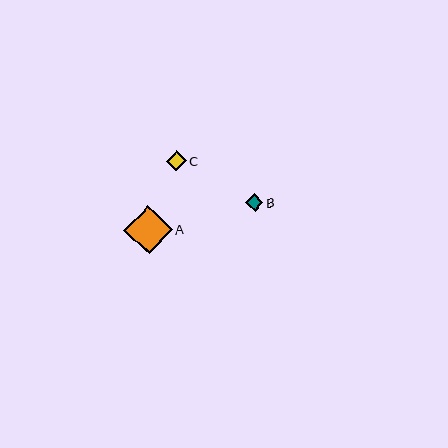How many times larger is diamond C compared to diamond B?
Diamond C is approximately 1.1 times the size of diamond B.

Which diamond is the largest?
Diamond A is the largest with a size of approximately 49 pixels.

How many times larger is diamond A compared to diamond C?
Diamond A is approximately 2.4 times the size of diamond C.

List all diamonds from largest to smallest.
From largest to smallest: A, C, B.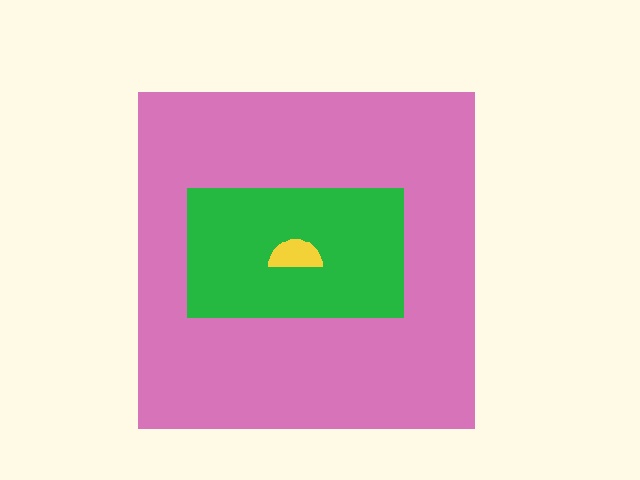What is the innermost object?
The yellow semicircle.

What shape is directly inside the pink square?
The green rectangle.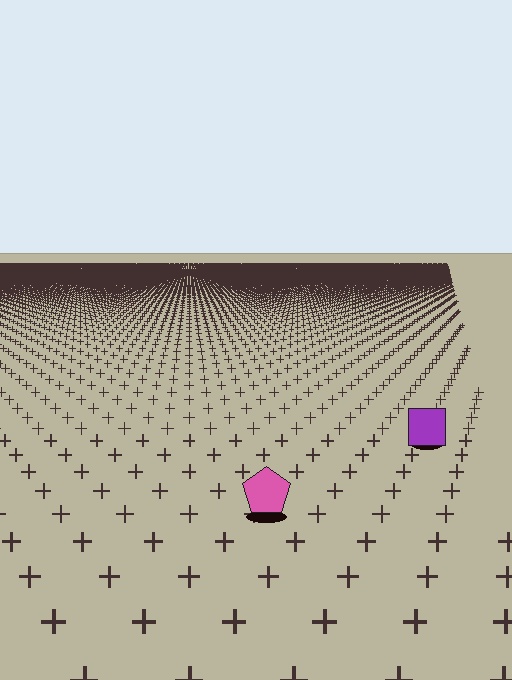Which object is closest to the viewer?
The pink pentagon is closest. The texture marks near it are larger and more spread out.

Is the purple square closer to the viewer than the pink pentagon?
No. The pink pentagon is closer — you can tell from the texture gradient: the ground texture is coarser near it.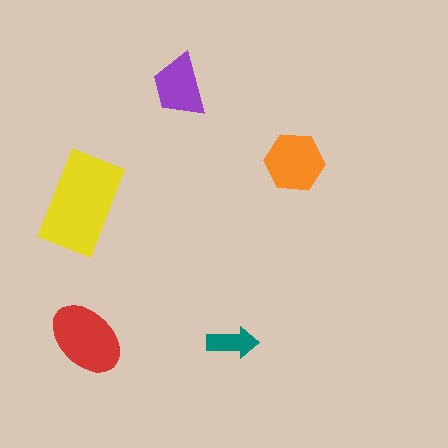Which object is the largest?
The yellow rectangle.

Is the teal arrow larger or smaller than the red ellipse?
Smaller.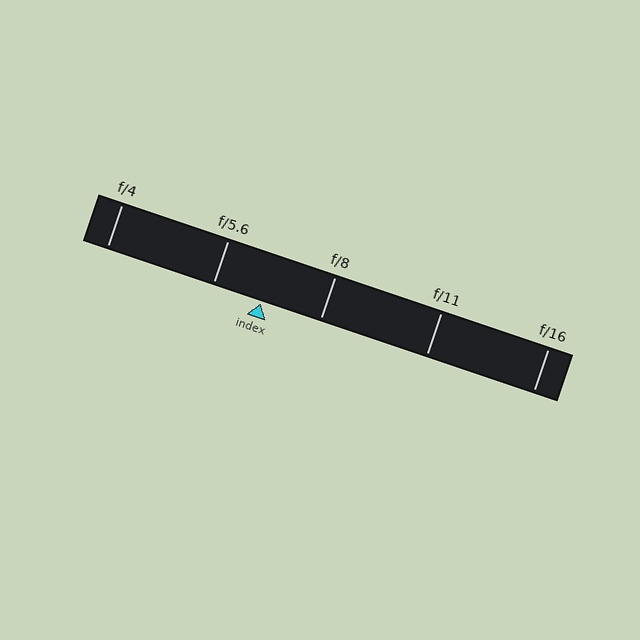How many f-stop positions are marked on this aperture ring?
There are 5 f-stop positions marked.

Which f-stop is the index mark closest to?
The index mark is closest to f/5.6.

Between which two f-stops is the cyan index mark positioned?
The index mark is between f/5.6 and f/8.